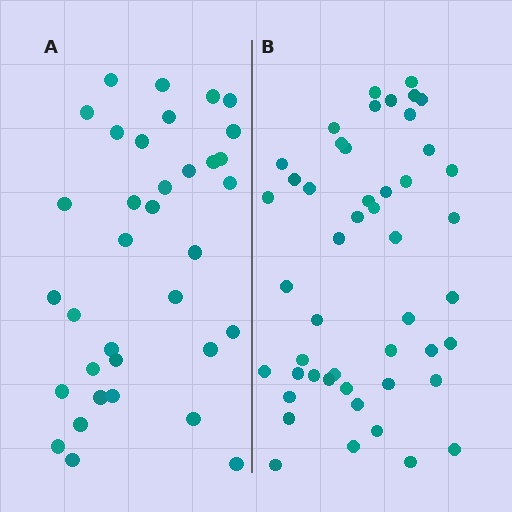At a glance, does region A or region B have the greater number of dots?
Region B (the right region) has more dots.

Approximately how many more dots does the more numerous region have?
Region B has approximately 15 more dots than region A.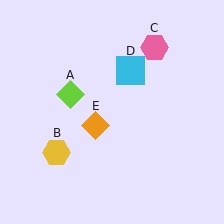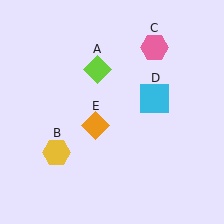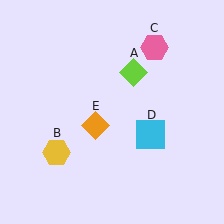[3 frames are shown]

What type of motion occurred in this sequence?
The lime diamond (object A), cyan square (object D) rotated clockwise around the center of the scene.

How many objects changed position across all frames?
2 objects changed position: lime diamond (object A), cyan square (object D).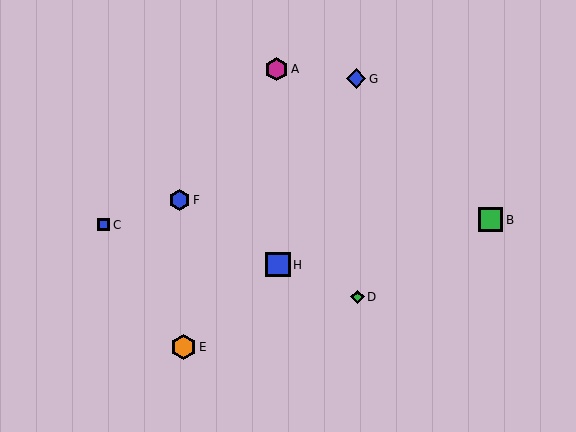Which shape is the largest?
The orange hexagon (labeled E) is the largest.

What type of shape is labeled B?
Shape B is a green square.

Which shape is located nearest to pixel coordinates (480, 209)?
The green square (labeled B) at (490, 220) is nearest to that location.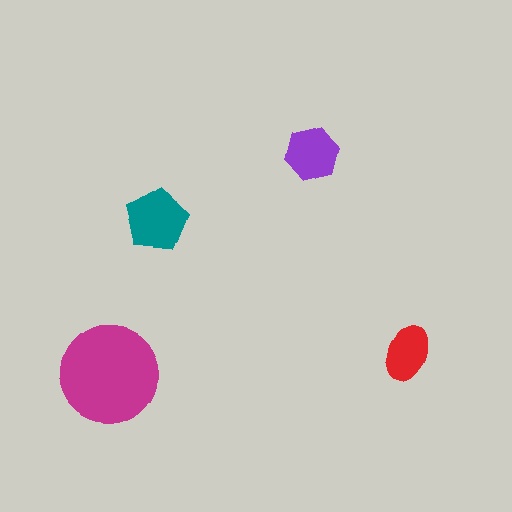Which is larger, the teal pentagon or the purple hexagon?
The teal pentagon.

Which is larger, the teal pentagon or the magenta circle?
The magenta circle.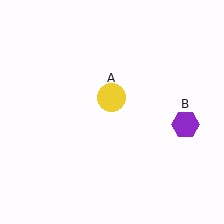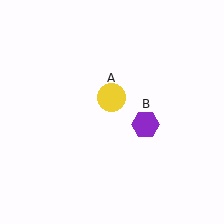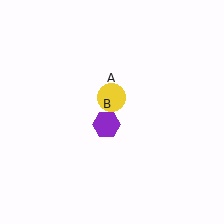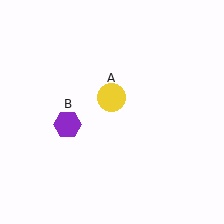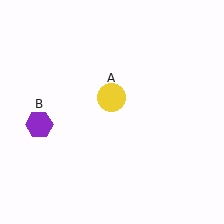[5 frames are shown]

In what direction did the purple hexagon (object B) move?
The purple hexagon (object B) moved left.